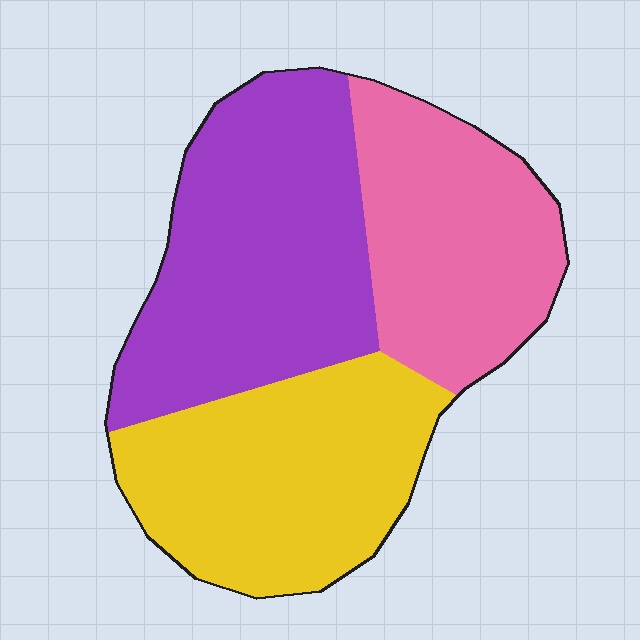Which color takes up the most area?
Purple, at roughly 40%.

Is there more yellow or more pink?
Yellow.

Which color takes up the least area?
Pink, at roughly 30%.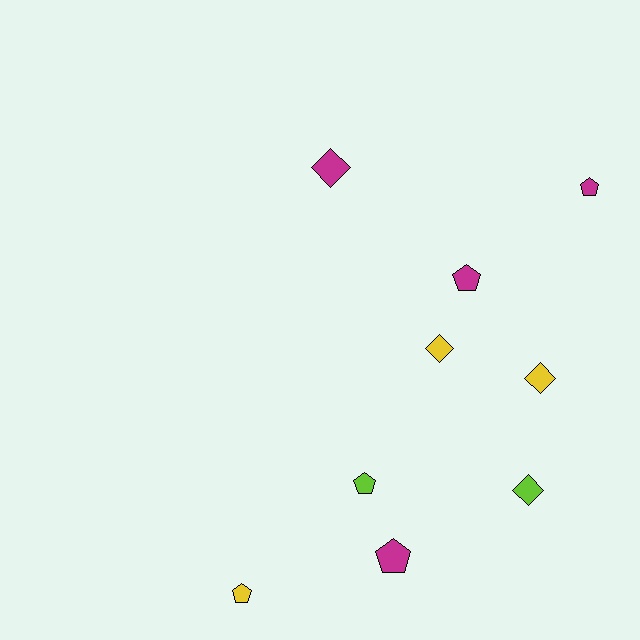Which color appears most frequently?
Magenta, with 4 objects.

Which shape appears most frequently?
Pentagon, with 5 objects.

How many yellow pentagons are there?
There is 1 yellow pentagon.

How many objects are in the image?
There are 9 objects.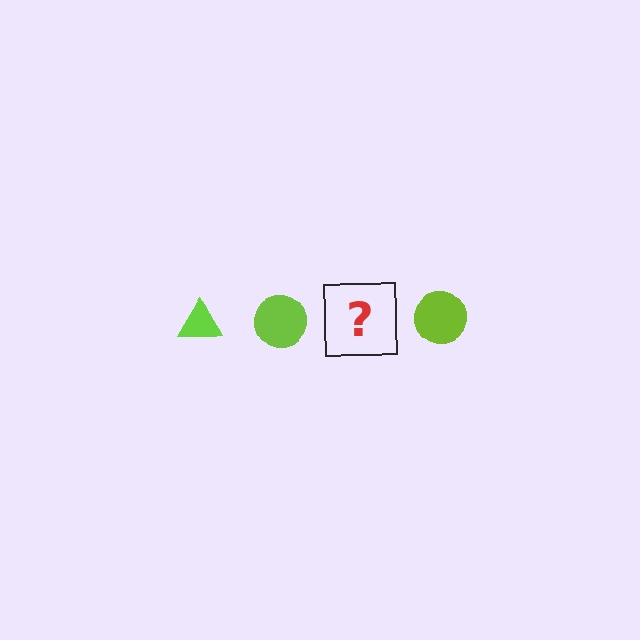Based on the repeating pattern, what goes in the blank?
The blank should be a lime triangle.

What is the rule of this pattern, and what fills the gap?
The rule is that the pattern cycles through triangle, circle shapes in lime. The gap should be filled with a lime triangle.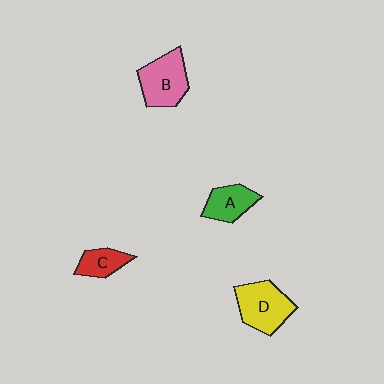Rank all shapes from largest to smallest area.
From largest to smallest: D (yellow), B (pink), A (green), C (red).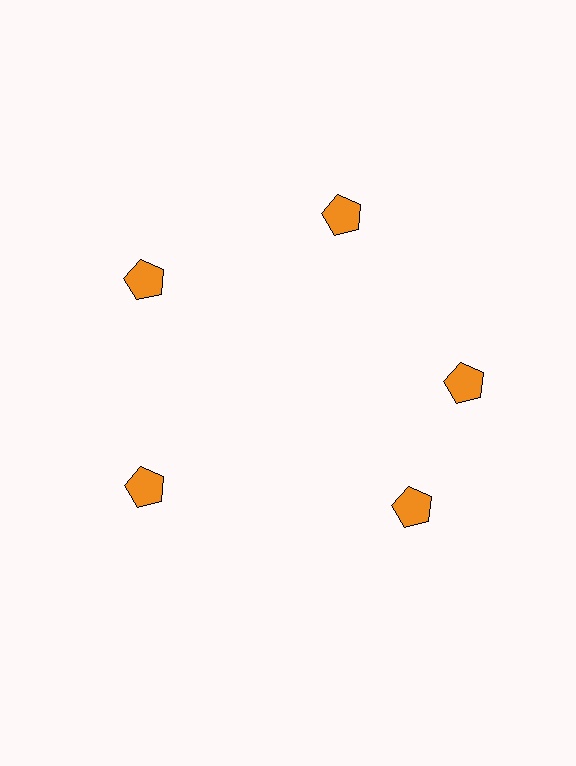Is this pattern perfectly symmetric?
No. The 5 orange pentagons are arranged in a ring, but one element near the 5 o'clock position is rotated out of alignment along the ring, breaking the 5-fold rotational symmetry.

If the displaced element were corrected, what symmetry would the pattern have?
It would have 5-fold rotational symmetry — the pattern would map onto itself every 72 degrees.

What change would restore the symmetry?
The symmetry would be restored by rotating it back into even spacing with its neighbors so that all 5 pentagons sit at equal angles and equal distance from the center.